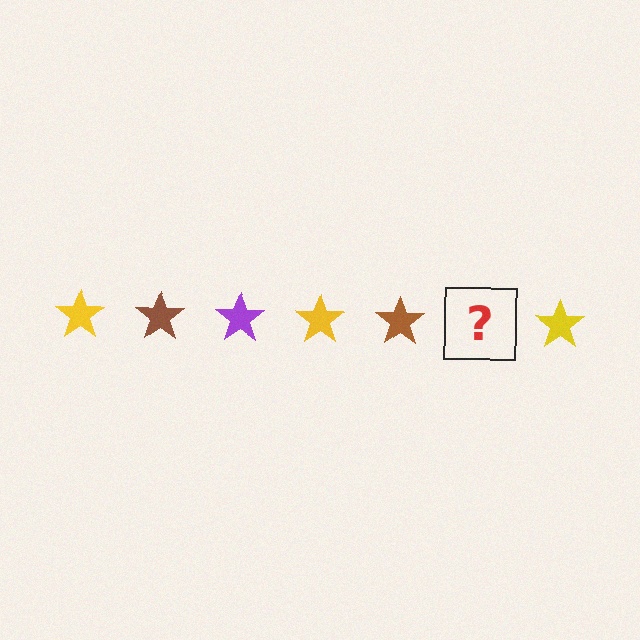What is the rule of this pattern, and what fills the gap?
The rule is that the pattern cycles through yellow, brown, purple stars. The gap should be filled with a purple star.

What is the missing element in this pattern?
The missing element is a purple star.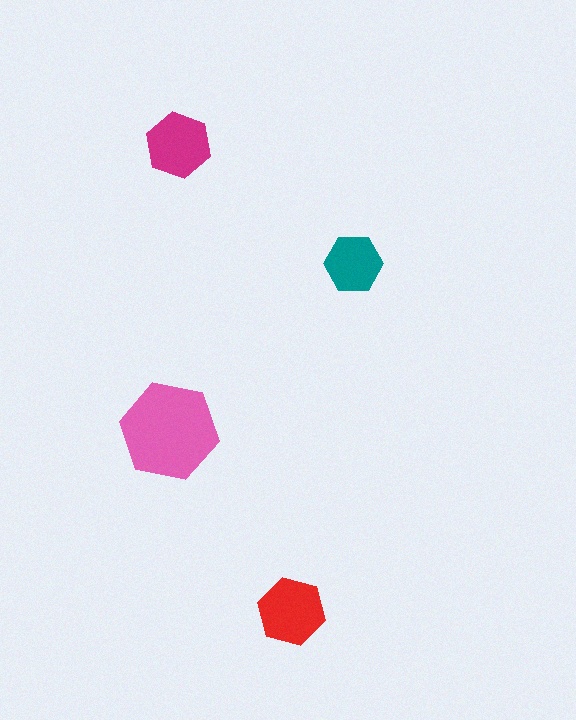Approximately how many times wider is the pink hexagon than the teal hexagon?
About 1.5 times wider.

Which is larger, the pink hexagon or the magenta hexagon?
The pink one.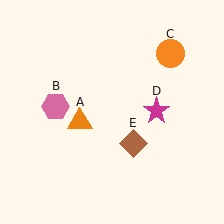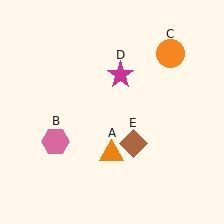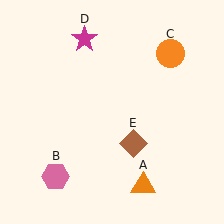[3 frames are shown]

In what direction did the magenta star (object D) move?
The magenta star (object D) moved up and to the left.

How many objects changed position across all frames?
3 objects changed position: orange triangle (object A), pink hexagon (object B), magenta star (object D).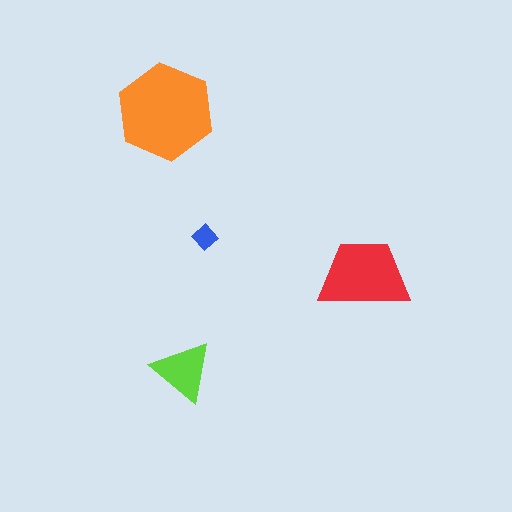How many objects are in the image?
There are 4 objects in the image.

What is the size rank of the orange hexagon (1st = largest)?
1st.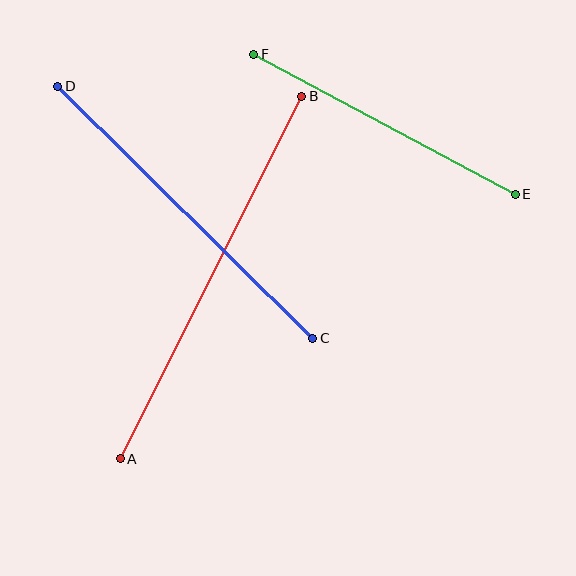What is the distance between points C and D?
The distance is approximately 359 pixels.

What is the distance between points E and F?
The distance is approximately 297 pixels.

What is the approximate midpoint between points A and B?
The midpoint is at approximately (211, 278) pixels.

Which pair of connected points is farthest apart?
Points A and B are farthest apart.